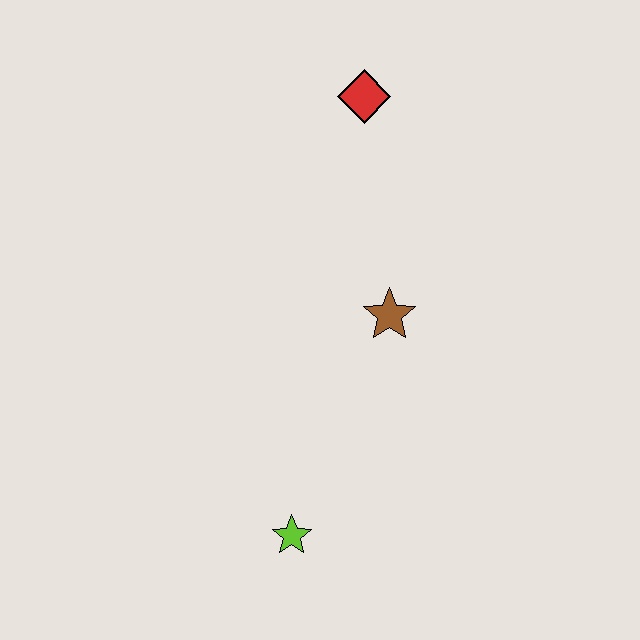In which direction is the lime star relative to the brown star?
The lime star is below the brown star.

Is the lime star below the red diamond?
Yes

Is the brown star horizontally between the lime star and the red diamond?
No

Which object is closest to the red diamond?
The brown star is closest to the red diamond.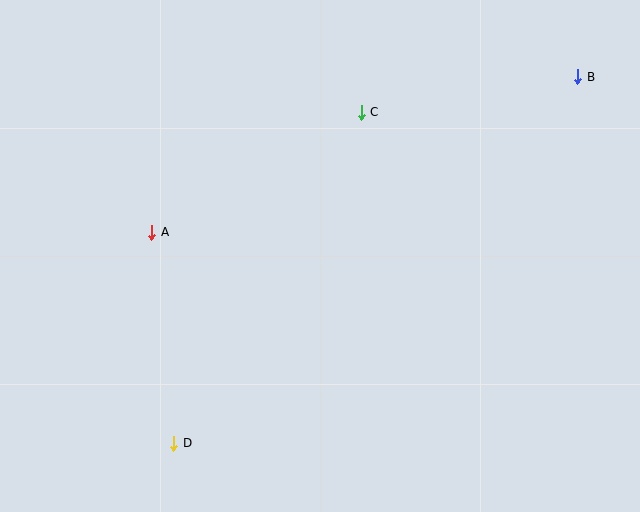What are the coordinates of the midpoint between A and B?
The midpoint between A and B is at (365, 154).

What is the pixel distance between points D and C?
The distance between D and C is 380 pixels.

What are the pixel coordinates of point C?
Point C is at (361, 112).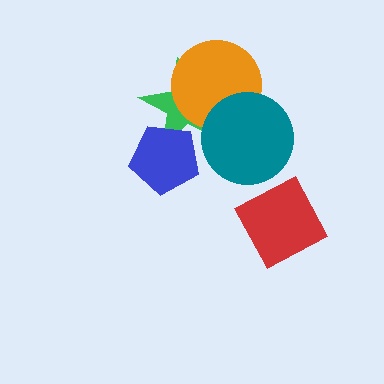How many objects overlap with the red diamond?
0 objects overlap with the red diamond.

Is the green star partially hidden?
Yes, it is partially covered by another shape.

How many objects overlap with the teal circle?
2 objects overlap with the teal circle.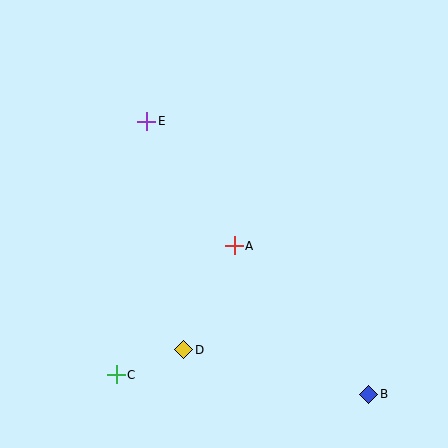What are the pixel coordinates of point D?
Point D is at (184, 350).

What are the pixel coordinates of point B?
Point B is at (369, 394).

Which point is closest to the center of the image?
Point A at (234, 246) is closest to the center.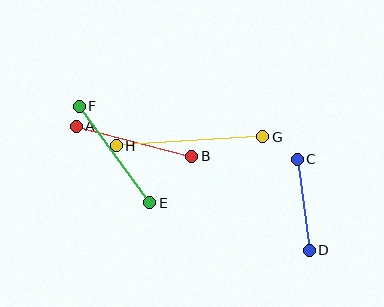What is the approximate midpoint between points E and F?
The midpoint is at approximately (115, 155) pixels.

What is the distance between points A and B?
The distance is approximately 119 pixels.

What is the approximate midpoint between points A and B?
The midpoint is at approximately (134, 141) pixels.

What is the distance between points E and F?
The distance is approximately 119 pixels.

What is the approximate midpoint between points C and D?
The midpoint is at approximately (303, 205) pixels.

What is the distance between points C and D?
The distance is approximately 92 pixels.